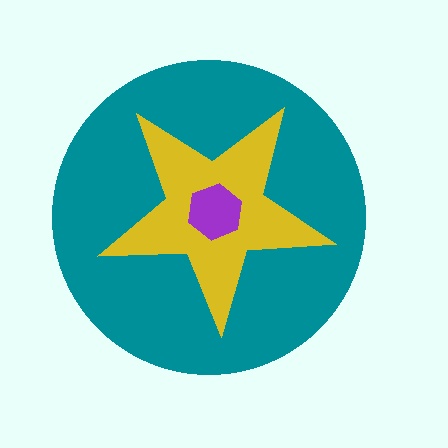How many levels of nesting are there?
3.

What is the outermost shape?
The teal circle.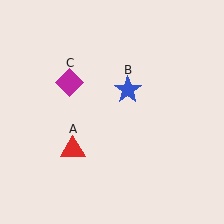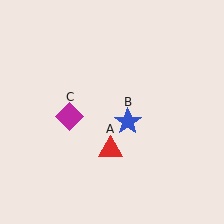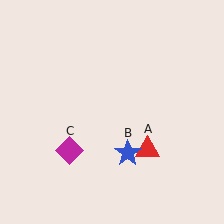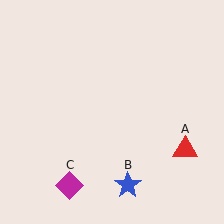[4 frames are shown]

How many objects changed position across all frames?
3 objects changed position: red triangle (object A), blue star (object B), magenta diamond (object C).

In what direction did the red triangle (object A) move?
The red triangle (object A) moved right.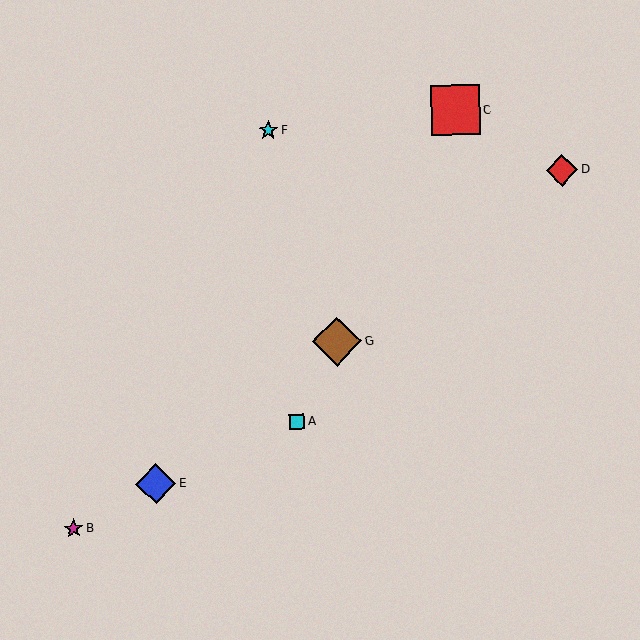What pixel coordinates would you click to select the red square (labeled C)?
Click at (455, 110) to select the red square C.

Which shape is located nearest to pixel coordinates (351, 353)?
The brown diamond (labeled G) at (337, 341) is nearest to that location.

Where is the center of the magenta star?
The center of the magenta star is at (74, 528).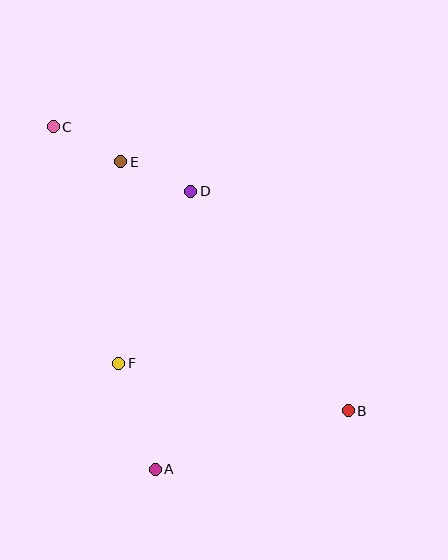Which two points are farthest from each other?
Points B and C are farthest from each other.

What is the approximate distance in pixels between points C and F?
The distance between C and F is approximately 246 pixels.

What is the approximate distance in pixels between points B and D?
The distance between B and D is approximately 270 pixels.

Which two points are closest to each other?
Points D and E are closest to each other.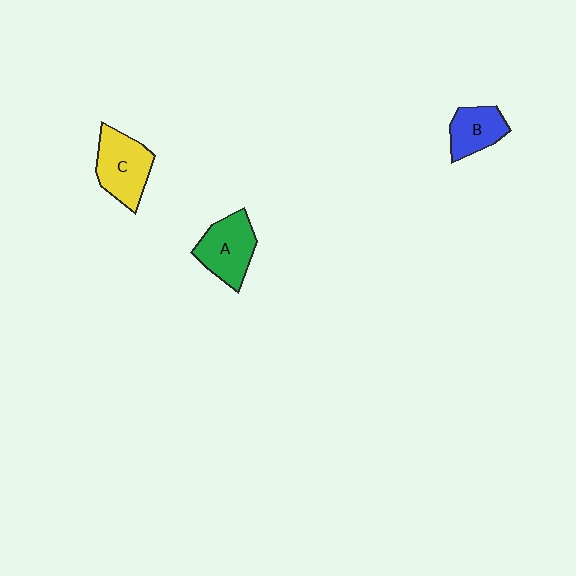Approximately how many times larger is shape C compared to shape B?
Approximately 1.4 times.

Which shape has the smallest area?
Shape B (blue).